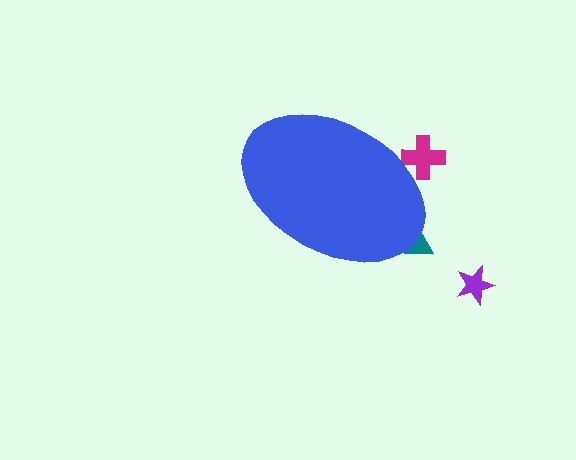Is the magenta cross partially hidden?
Yes, the magenta cross is partially hidden behind the blue ellipse.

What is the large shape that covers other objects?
A blue ellipse.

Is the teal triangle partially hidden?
Yes, the teal triangle is partially hidden behind the blue ellipse.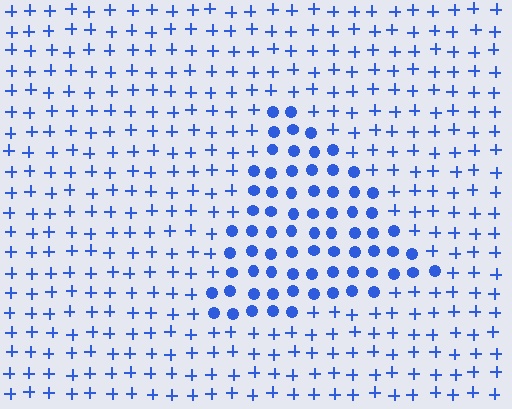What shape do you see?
I see a triangle.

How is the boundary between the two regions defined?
The boundary is defined by a change in element shape: circles inside vs. plus signs outside. All elements share the same color and spacing.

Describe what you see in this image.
The image is filled with small blue elements arranged in a uniform grid. A triangle-shaped region contains circles, while the surrounding area contains plus signs. The boundary is defined purely by the change in element shape.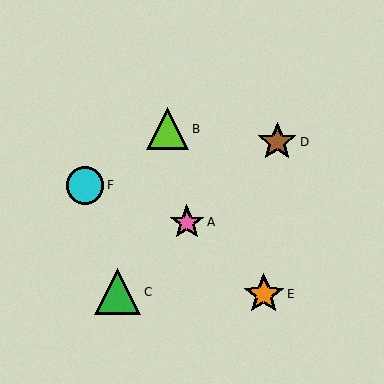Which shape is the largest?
The green triangle (labeled C) is the largest.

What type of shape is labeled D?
Shape D is a brown star.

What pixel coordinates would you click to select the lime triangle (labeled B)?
Click at (168, 129) to select the lime triangle B.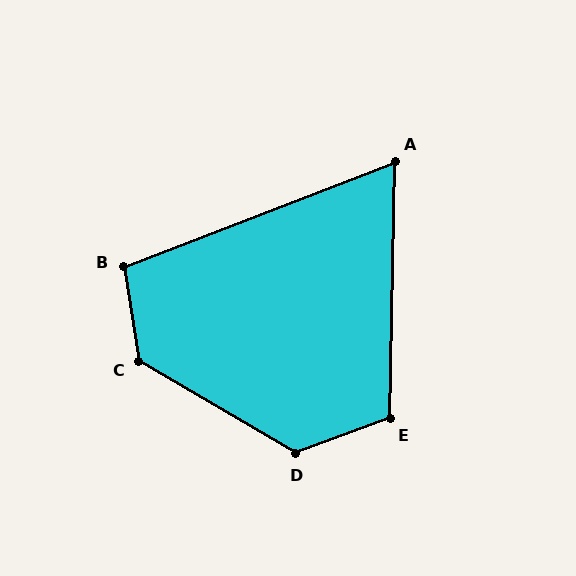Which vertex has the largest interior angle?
C, at approximately 130 degrees.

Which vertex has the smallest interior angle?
A, at approximately 68 degrees.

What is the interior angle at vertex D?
Approximately 129 degrees (obtuse).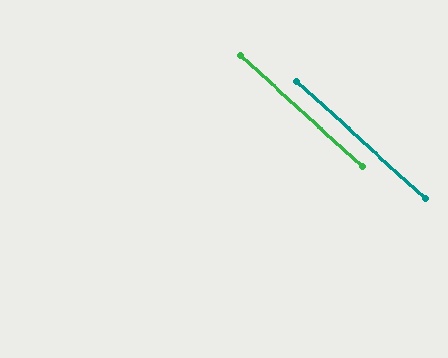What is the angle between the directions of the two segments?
Approximately 0 degrees.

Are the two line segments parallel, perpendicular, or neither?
Parallel — their directions differ by only 0.4°.